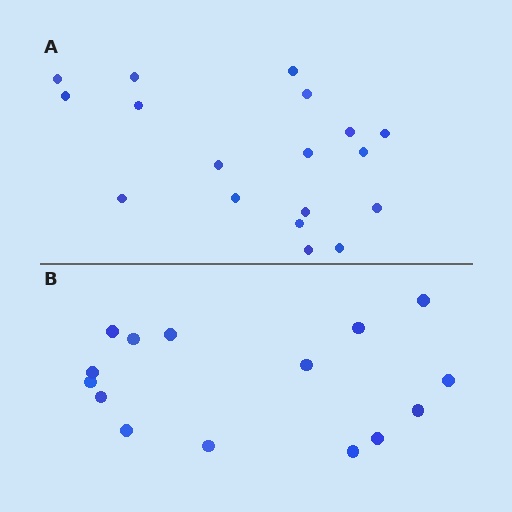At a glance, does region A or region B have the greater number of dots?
Region A (the top region) has more dots.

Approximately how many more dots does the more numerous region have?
Region A has just a few more — roughly 2 or 3 more dots than region B.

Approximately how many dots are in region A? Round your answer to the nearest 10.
About 20 dots. (The exact count is 18, which rounds to 20.)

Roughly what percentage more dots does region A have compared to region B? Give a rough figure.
About 20% more.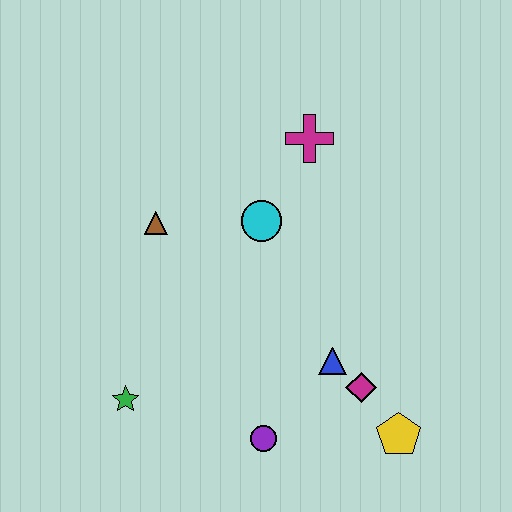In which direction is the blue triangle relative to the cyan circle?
The blue triangle is below the cyan circle.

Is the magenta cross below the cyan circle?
No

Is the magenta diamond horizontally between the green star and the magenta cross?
No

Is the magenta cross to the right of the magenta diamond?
No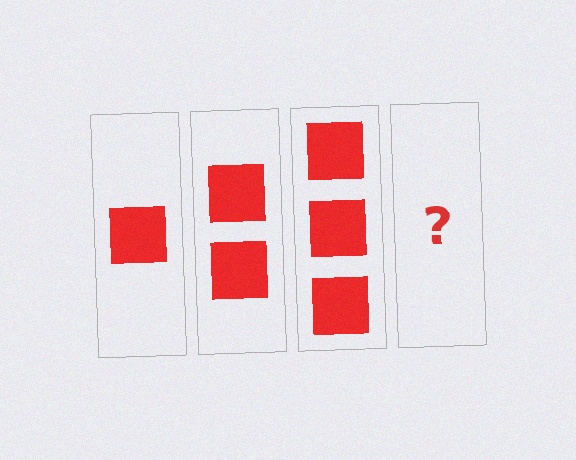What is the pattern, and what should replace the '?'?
The pattern is that each step adds one more square. The '?' should be 4 squares.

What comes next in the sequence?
The next element should be 4 squares.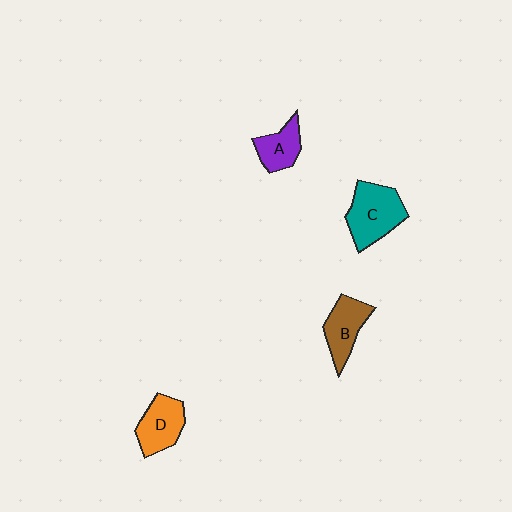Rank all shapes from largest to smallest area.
From largest to smallest: C (teal), D (orange), B (brown), A (purple).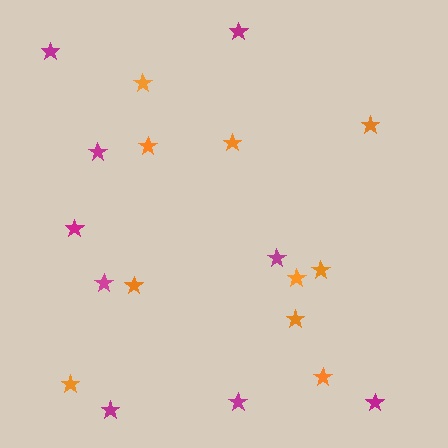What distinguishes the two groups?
There are 2 groups: one group of orange stars (10) and one group of magenta stars (9).